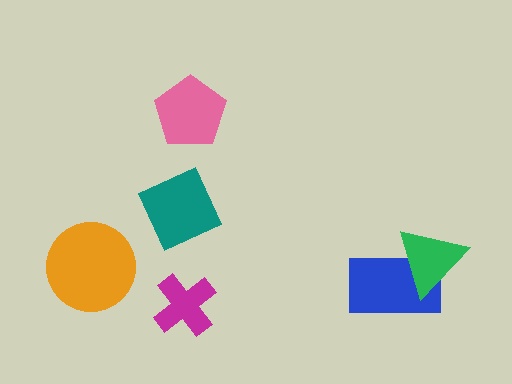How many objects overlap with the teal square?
0 objects overlap with the teal square.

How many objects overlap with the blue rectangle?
1 object overlaps with the blue rectangle.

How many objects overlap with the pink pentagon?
0 objects overlap with the pink pentagon.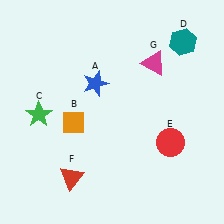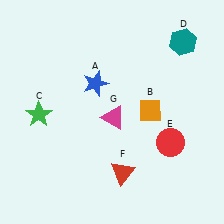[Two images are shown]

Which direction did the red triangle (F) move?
The red triangle (F) moved right.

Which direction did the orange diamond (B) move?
The orange diamond (B) moved right.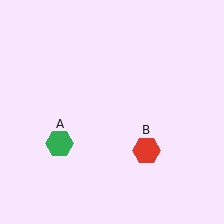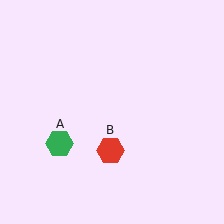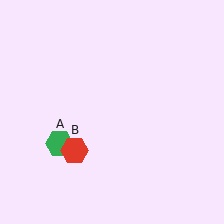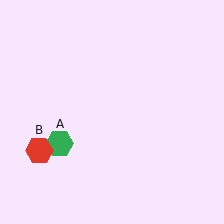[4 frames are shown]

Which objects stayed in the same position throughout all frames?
Green hexagon (object A) remained stationary.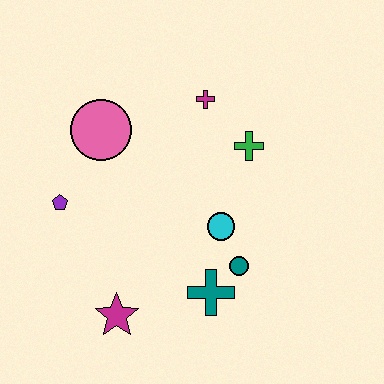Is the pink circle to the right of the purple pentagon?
Yes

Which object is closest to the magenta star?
The teal cross is closest to the magenta star.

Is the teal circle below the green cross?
Yes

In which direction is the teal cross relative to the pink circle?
The teal cross is below the pink circle.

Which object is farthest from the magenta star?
The magenta cross is farthest from the magenta star.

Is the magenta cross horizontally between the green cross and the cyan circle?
No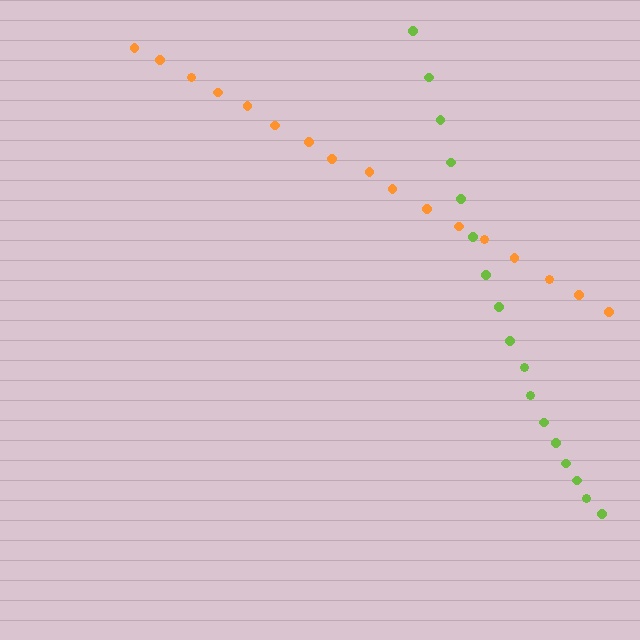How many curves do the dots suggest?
There are 2 distinct paths.